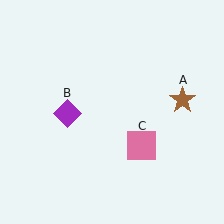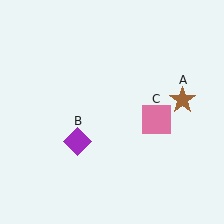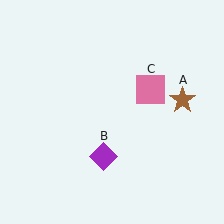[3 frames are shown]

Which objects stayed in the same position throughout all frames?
Brown star (object A) remained stationary.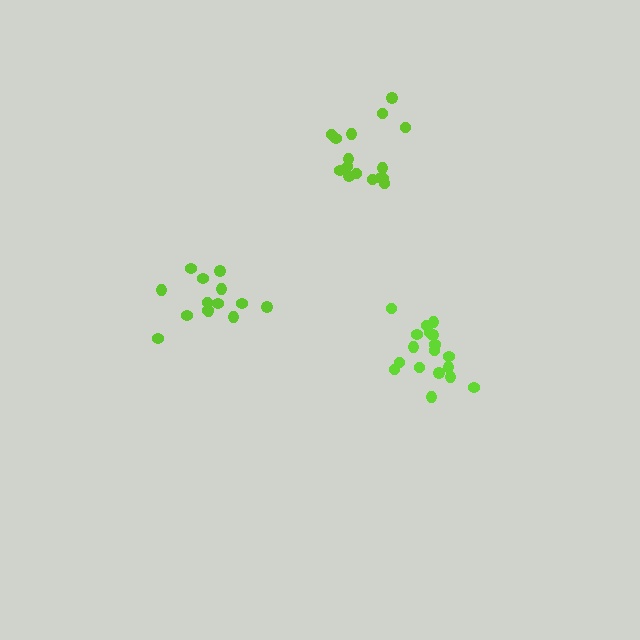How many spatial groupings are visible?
There are 3 spatial groupings.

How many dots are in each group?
Group 1: 16 dots, Group 2: 18 dots, Group 3: 14 dots (48 total).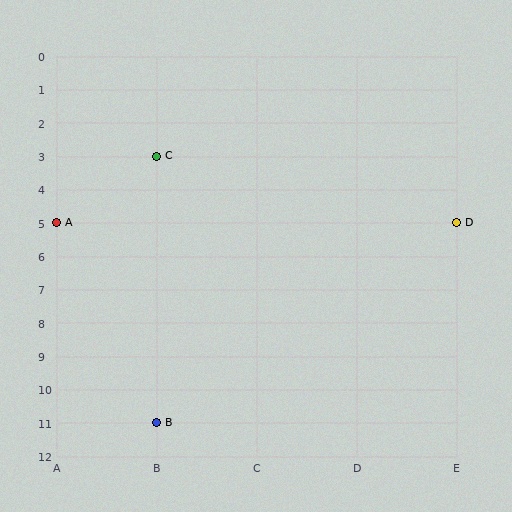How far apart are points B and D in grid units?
Points B and D are 3 columns and 6 rows apart (about 6.7 grid units diagonally).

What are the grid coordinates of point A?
Point A is at grid coordinates (A, 5).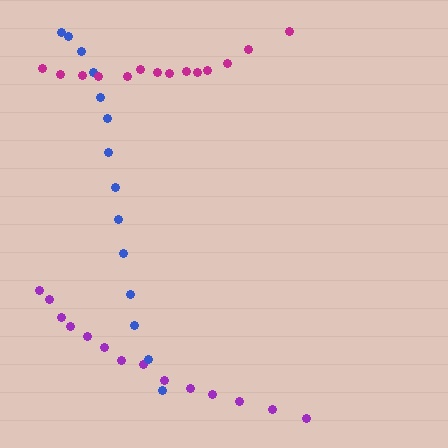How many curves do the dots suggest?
There are 3 distinct paths.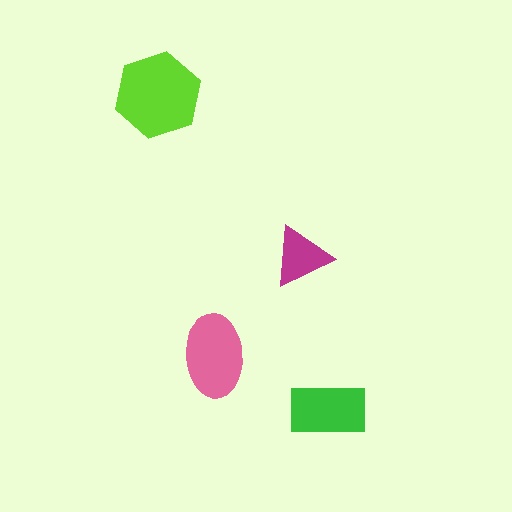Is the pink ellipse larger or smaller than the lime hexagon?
Smaller.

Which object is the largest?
The lime hexagon.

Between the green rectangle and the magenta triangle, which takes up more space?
The green rectangle.